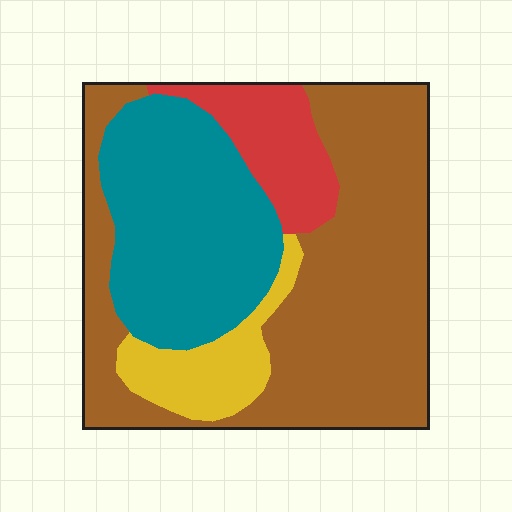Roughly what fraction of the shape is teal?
Teal takes up between a quarter and a half of the shape.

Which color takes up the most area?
Brown, at roughly 50%.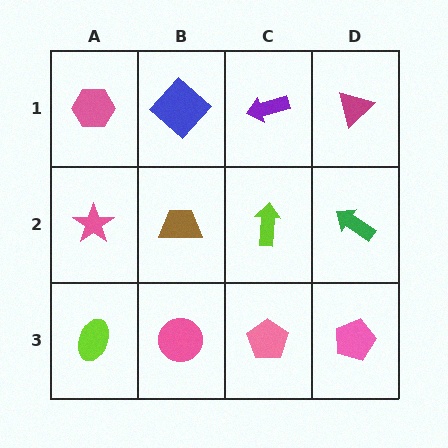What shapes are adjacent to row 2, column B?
A blue diamond (row 1, column B), a pink circle (row 3, column B), a pink star (row 2, column A), a lime arrow (row 2, column C).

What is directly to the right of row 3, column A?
A pink circle.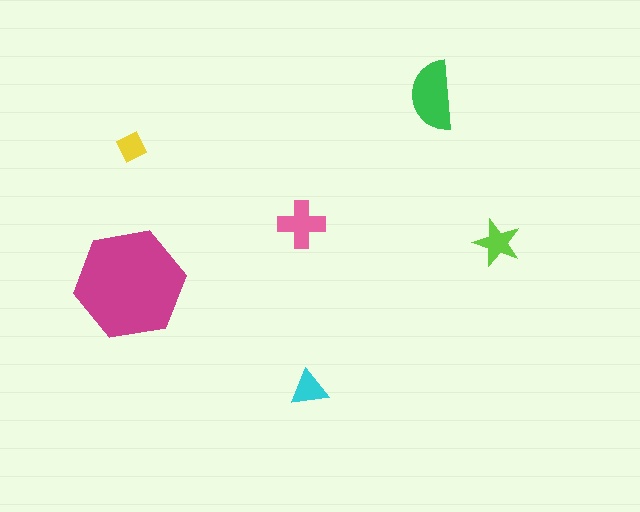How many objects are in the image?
There are 6 objects in the image.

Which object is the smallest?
The yellow diamond.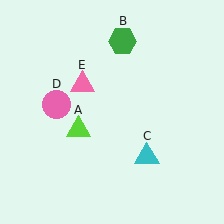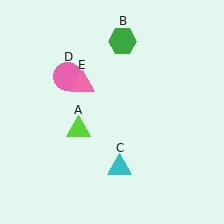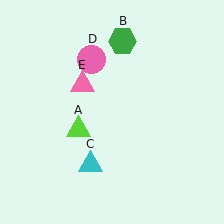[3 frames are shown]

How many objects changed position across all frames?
2 objects changed position: cyan triangle (object C), pink circle (object D).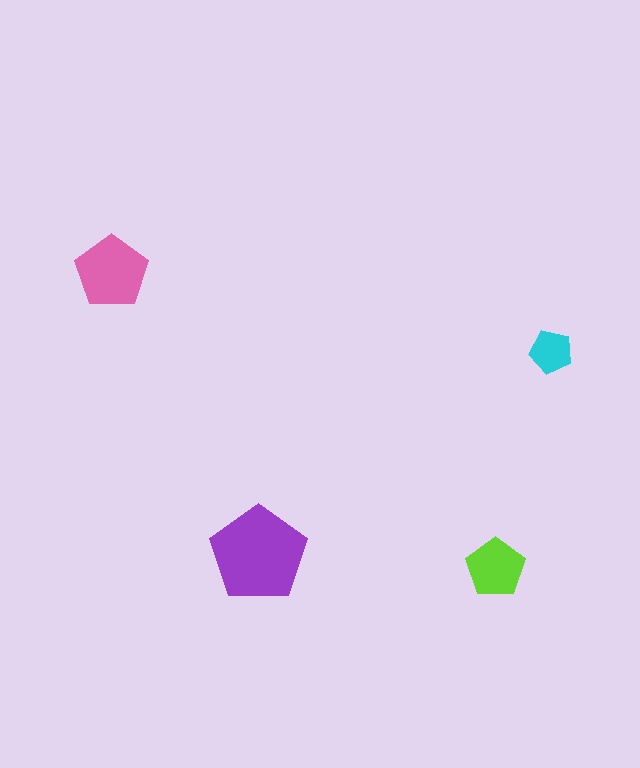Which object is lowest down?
The lime pentagon is bottommost.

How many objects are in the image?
There are 4 objects in the image.